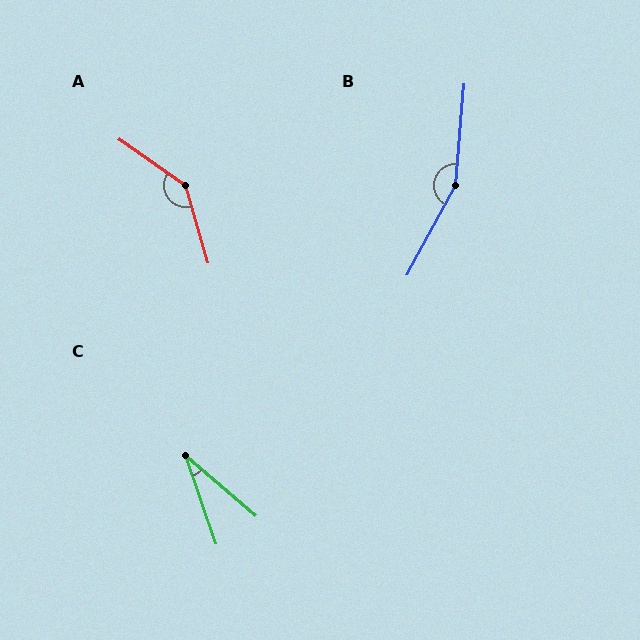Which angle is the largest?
B, at approximately 156 degrees.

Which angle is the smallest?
C, at approximately 30 degrees.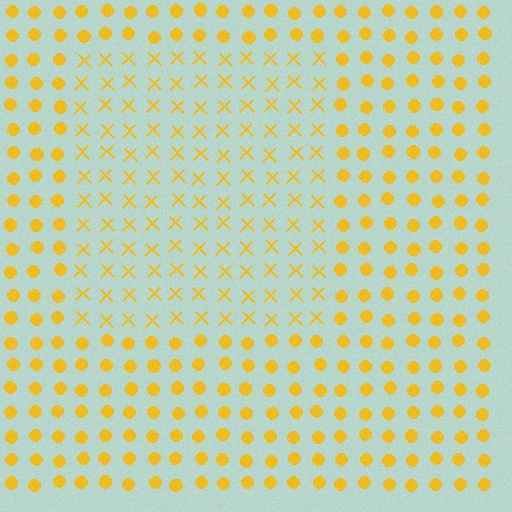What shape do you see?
I see a rectangle.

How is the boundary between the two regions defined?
The boundary is defined by a change in element shape: X marks inside vs. circles outside. All elements share the same color and spacing.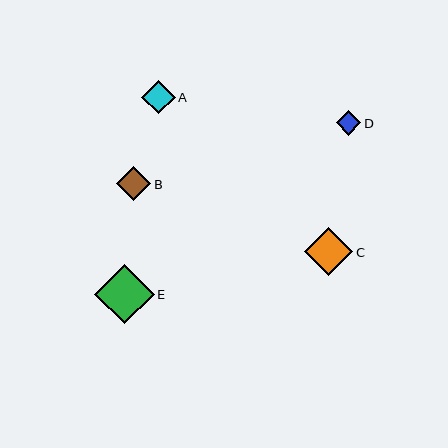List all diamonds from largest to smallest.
From largest to smallest: E, C, B, A, D.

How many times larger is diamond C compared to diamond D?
Diamond C is approximately 1.9 times the size of diamond D.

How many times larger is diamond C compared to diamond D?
Diamond C is approximately 1.9 times the size of diamond D.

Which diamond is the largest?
Diamond E is the largest with a size of approximately 59 pixels.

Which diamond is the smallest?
Diamond D is the smallest with a size of approximately 25 pixels.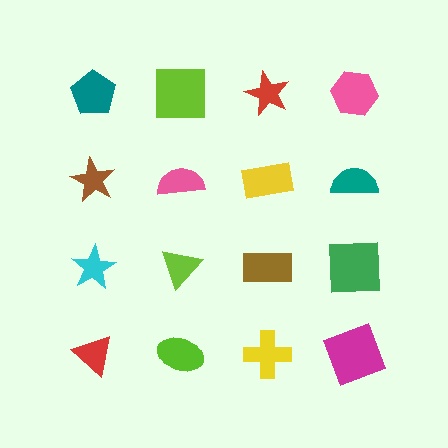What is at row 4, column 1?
A red triangle.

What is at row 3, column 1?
A cyan star.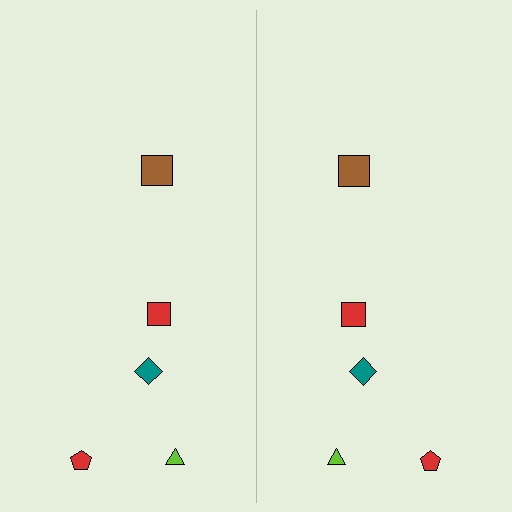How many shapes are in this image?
There are 10 shapes in this image.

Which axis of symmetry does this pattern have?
The pattern has a vertical axis of symmetry running through the center of the image.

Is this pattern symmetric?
Yes, this pattern has bilateral (reflection) symmetry.